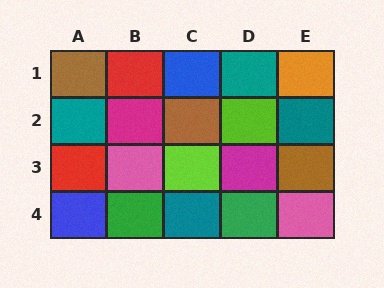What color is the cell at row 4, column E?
Pink.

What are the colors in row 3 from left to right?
Red, pink, lime, magenta, brown.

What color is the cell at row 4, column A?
Blue.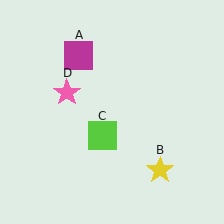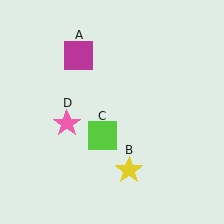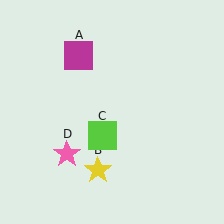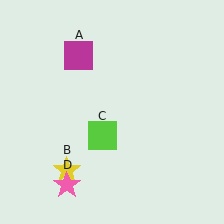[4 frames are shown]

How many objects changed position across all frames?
2 objects changed position: yellow star (object B), pink star (object D).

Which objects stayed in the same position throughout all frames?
Magenta square (object A) and lime square (object C) remained stationary.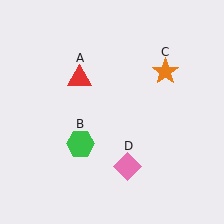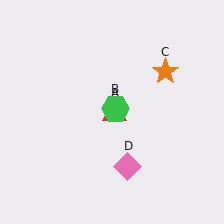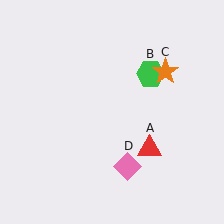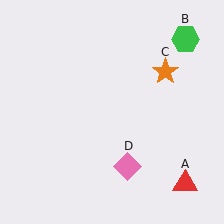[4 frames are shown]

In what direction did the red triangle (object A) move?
The red triangle (object A) moved down and to the right.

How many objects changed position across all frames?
2 objects changed position: red triangle (object A), green hexagon (object B).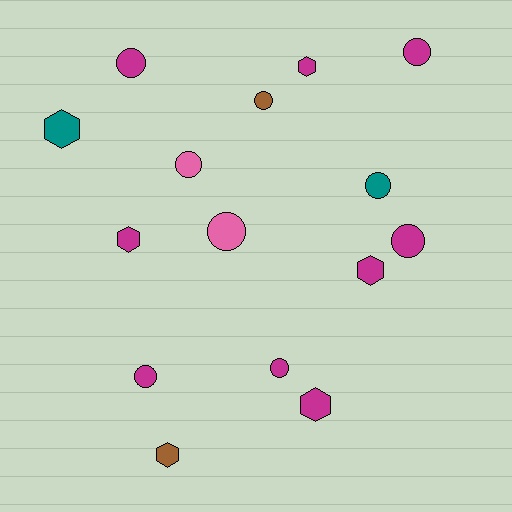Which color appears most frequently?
Magenta, with 9 objects.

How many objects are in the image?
There are 15 objects.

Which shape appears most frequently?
Circle, with 9 objects.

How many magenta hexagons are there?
There are 4 magenta hexagons.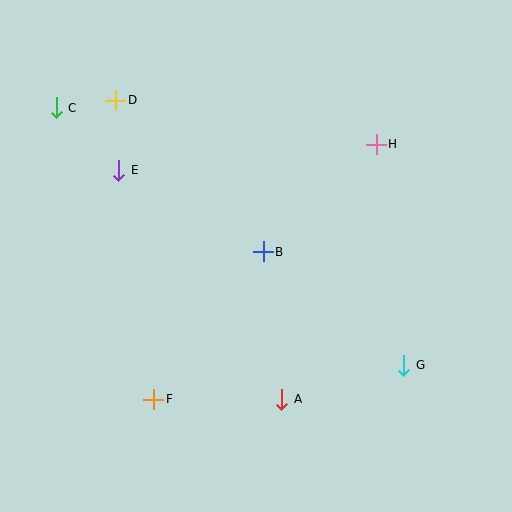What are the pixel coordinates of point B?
Point B is at (263, 252).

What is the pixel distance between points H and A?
The distance between H and A is 272 pixels.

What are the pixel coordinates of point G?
Point G is at (404, 365).